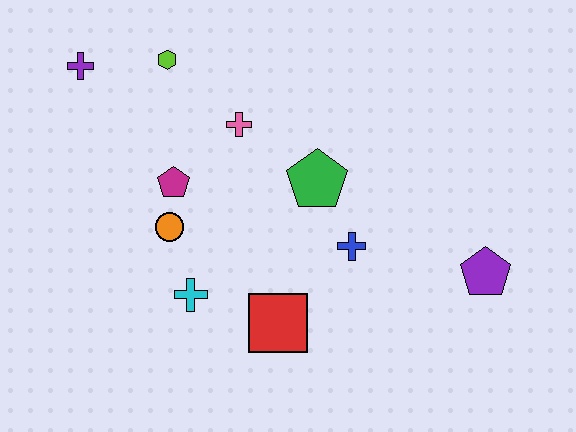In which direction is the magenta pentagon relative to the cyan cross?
The magenta pentagon is above the cyan cross.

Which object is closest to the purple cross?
The lime hexagon is closest to the purple cross.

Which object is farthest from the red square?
The purple cross is farthest from the red square.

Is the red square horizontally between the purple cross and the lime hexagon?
No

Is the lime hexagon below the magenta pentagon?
No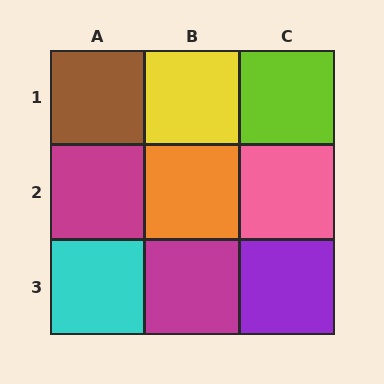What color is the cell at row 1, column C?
Lime.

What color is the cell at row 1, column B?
Yellow.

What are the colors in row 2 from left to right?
Magenta, orange, pink.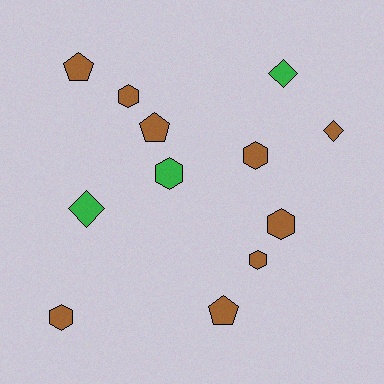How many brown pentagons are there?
There are 3 brown pentagons.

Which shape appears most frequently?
Hexagon, with 6 objects.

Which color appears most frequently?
Brown, with 9 objects.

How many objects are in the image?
There are 12 objects.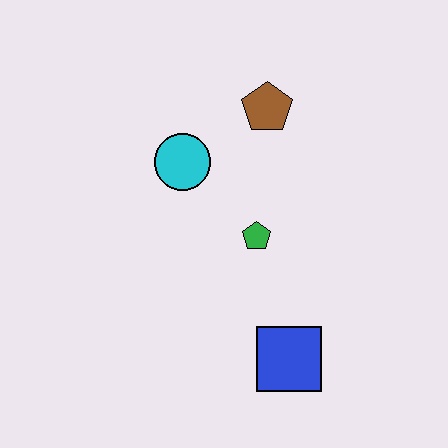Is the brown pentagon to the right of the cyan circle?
Yes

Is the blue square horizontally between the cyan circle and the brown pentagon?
No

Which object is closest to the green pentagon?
The cyan circle is closest to the green pentagon.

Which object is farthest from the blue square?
The brown pentagon is farthest from the blue square.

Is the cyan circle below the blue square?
No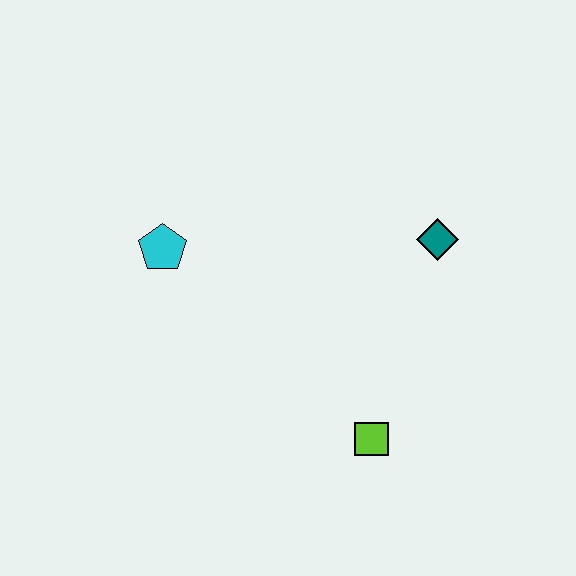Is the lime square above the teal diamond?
No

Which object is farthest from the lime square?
The cyan pentagon is farthest from the lime square.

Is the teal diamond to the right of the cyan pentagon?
Yes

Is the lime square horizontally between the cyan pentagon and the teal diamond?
Yes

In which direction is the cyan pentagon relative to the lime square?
The cyan pentagon is to the left of the lime square.